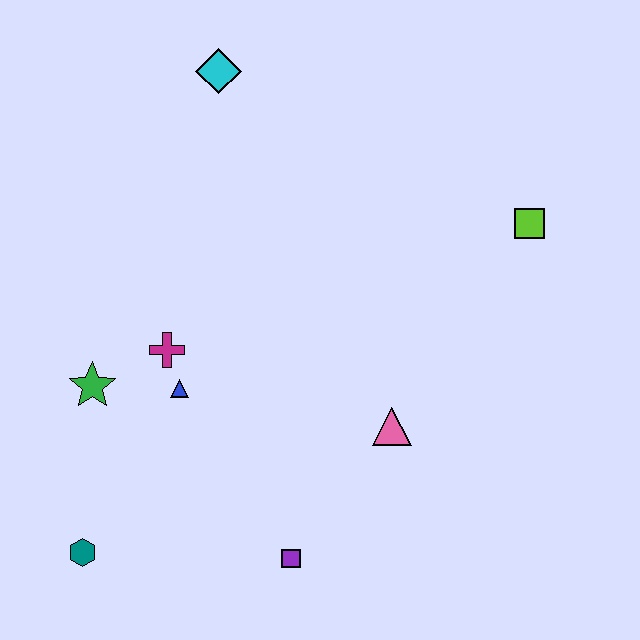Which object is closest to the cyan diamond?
The magenta cross is closest to the cyan diamond.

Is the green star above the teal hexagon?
Yes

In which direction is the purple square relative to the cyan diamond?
The purple square is below the cyan diamond.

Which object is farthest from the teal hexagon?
The lime square is farthest from the teal hexagon.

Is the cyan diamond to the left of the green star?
No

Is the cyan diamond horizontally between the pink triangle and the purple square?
No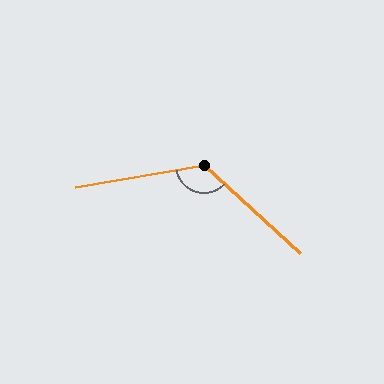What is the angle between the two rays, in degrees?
Approximately 128 degrees.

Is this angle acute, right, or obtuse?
It is obtuse.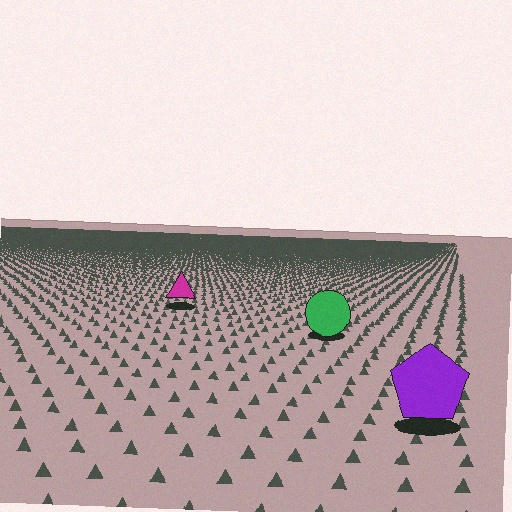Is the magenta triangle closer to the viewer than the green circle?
No. The green circle is closer — you can tell from the texture gradient: the ground texture is coarser near it.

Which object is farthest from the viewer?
The magenta triangle is farthest from the viewer. It appears smaller and the ground texture around it is denser.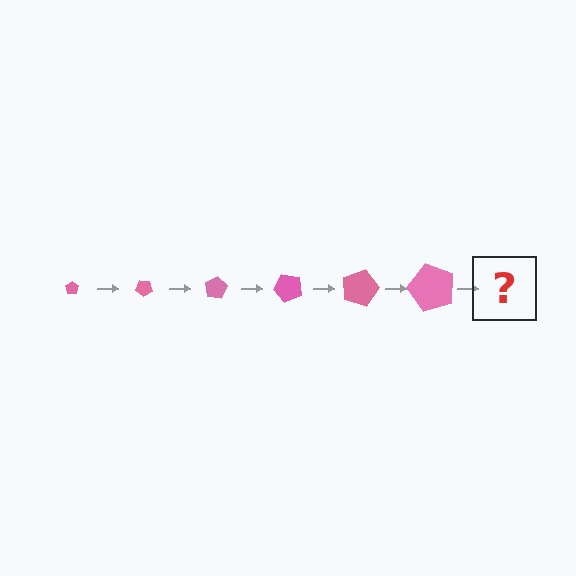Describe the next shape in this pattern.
It should be a pentagon, larger than the previous one and rotated 240 degrees from the start.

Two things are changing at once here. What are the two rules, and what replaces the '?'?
The two rules are that the pentagon grows larger each step and it rotates 40 degrees each step. The '?' should be a pentagon, larger than the previous one and rotated 240 degrees from the start.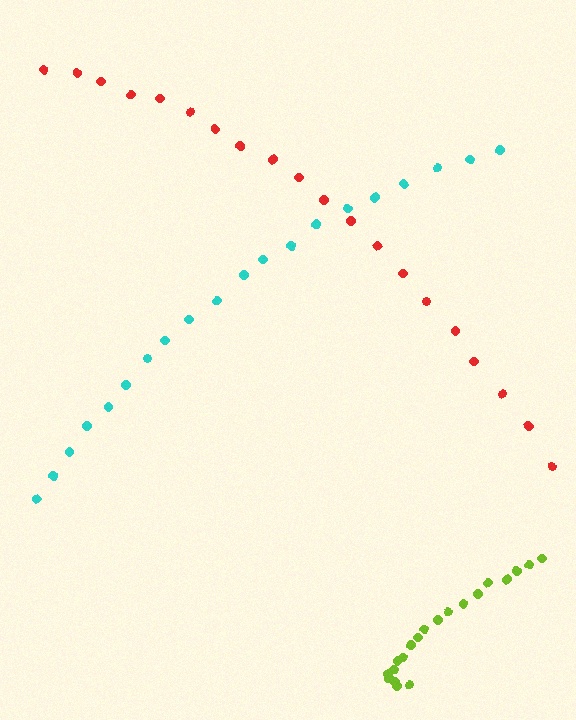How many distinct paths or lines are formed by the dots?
There are 3 distinct paths.